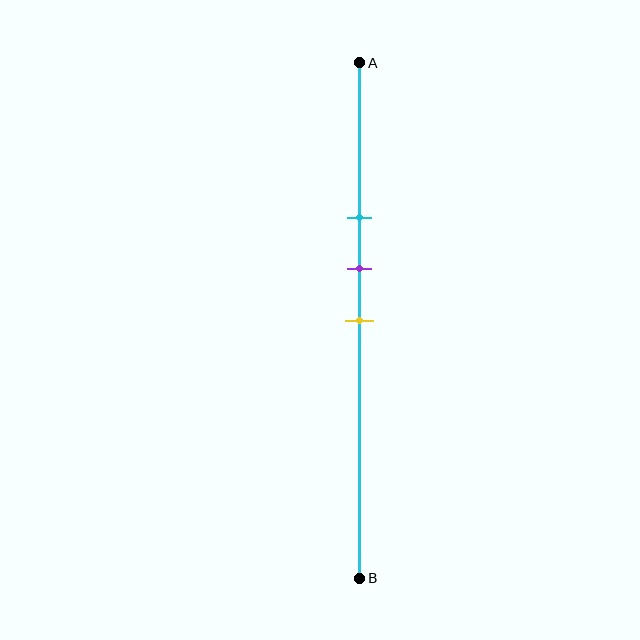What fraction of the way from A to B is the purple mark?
The purple mark is approximately 40% (0.4) of the way from A to B.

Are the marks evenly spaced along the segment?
Yes, the marks are approximately evenly spaced.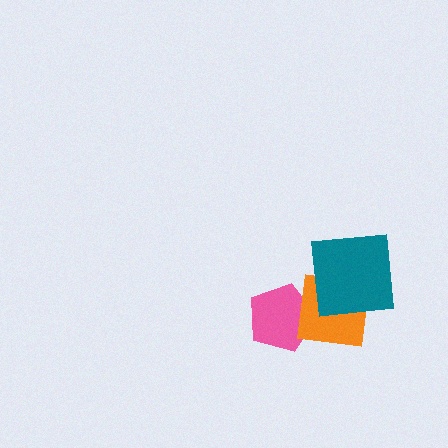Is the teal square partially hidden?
No, no other shape covers it.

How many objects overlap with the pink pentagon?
1 object overlaps with the pink pentagon.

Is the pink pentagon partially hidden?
Yes, it is partially covered by another shape.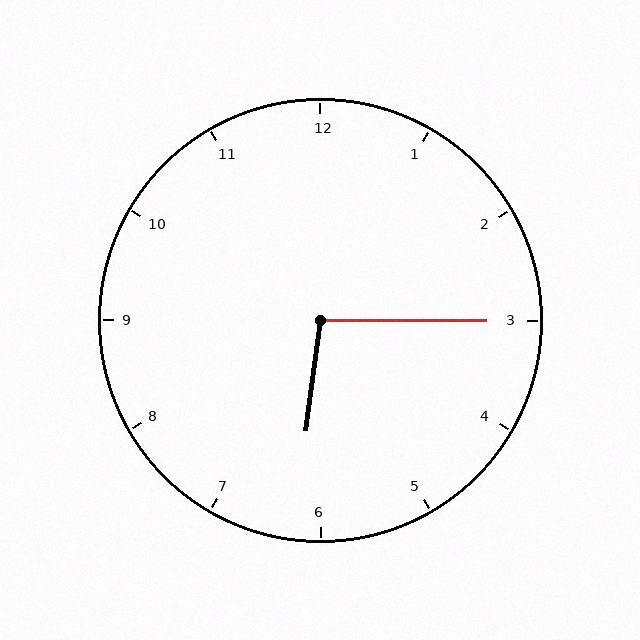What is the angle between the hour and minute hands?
Approximately 98 degrees.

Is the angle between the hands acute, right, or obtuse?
It is obtuse.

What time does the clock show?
6:15.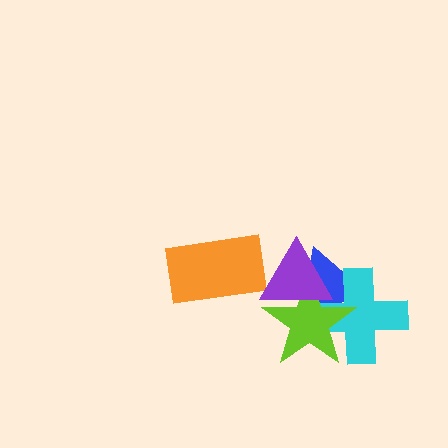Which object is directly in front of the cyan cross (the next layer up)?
The lime star is directly in front of the cyan cross.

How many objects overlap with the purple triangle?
3 objects overlap with the purple triangle.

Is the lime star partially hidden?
Yes, it is partially covered by another shape.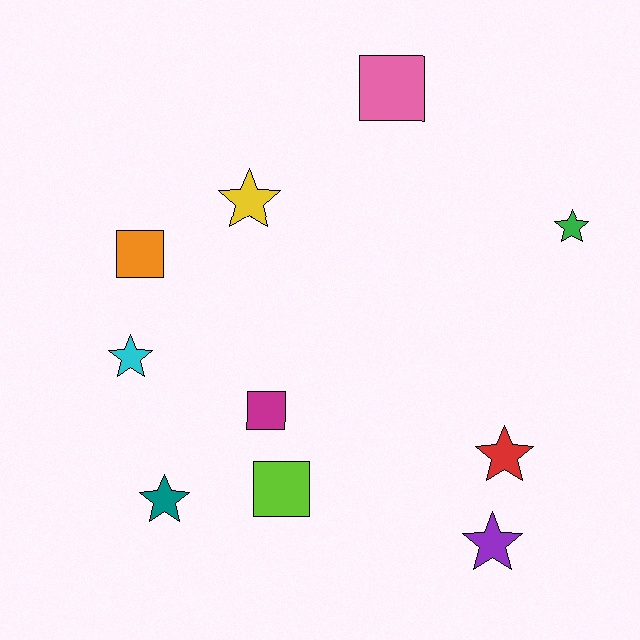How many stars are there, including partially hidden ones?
There are 6 stars.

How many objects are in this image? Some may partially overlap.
There are 10 objects.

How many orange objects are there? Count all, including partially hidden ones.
There is 1 orange object.